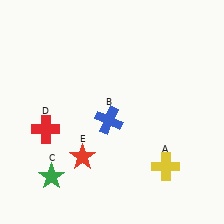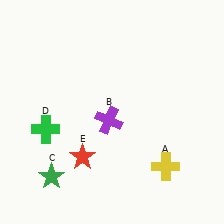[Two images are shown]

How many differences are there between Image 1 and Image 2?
There are 2 differences between the two images.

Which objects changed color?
B changed from blue to purple. D changed from red to green.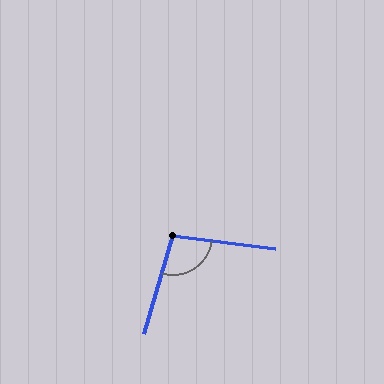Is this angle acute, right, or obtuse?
It is obtuse.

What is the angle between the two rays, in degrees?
Approximately 99 degrees.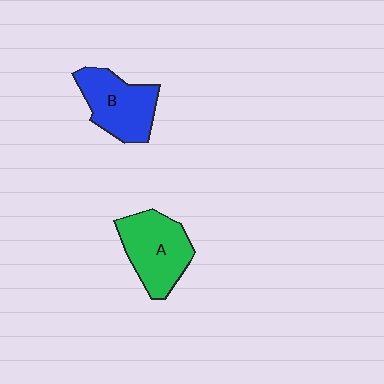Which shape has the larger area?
Shape A (green).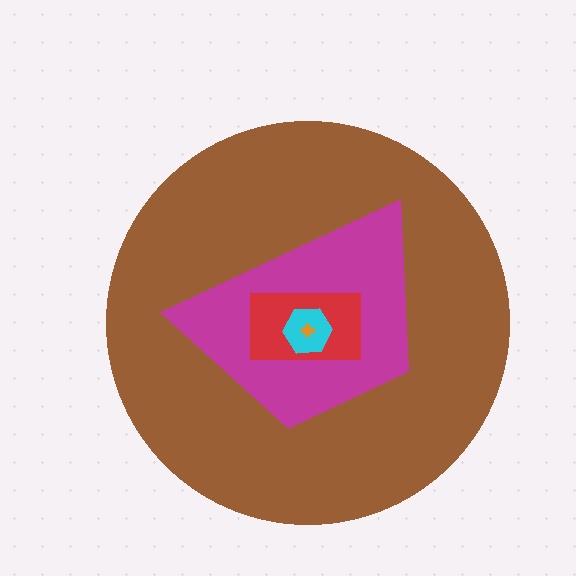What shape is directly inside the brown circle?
The magenta trapezoid.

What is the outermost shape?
The brown circle.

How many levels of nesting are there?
5.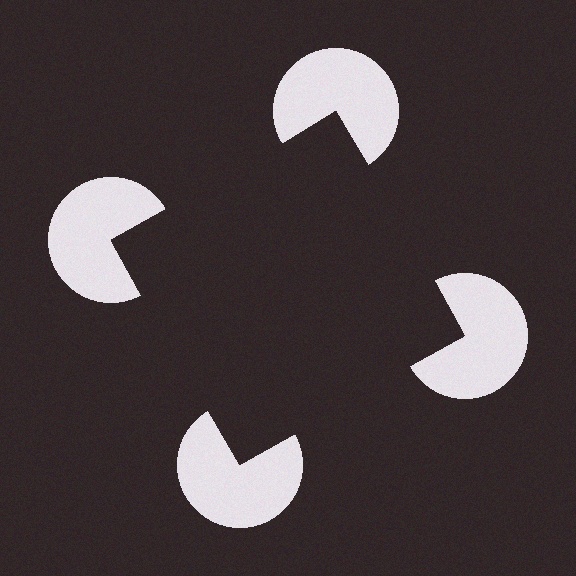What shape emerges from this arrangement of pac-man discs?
An illusory square — its edges are inferred from the aligned wedge cuts in the pac-man discs, not physically drawn.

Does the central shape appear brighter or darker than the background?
It typically appears slightly darker than the background, even though no actual brightness change is drawn.